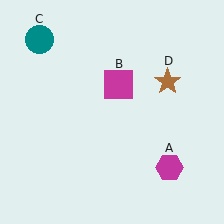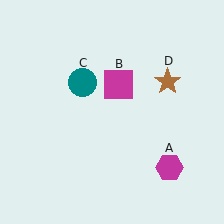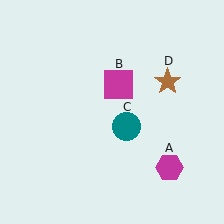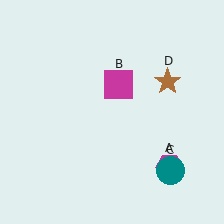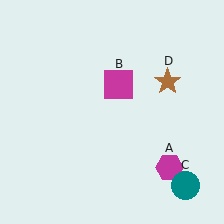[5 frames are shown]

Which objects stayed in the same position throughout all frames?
Magenta hexagon (object A) and magenta square (object B) and brown star (object D) remained stationary.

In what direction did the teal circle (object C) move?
The teal circle (object C) moved down and to the right.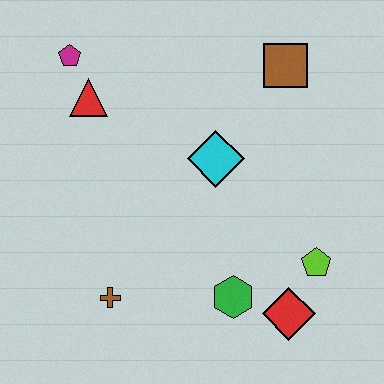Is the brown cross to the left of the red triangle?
No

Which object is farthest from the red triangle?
The red diamond is farthest from the red triangle.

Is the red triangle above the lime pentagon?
Yes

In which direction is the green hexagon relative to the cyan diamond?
The green hexagon is below the cyan diamond.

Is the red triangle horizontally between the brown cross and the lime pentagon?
No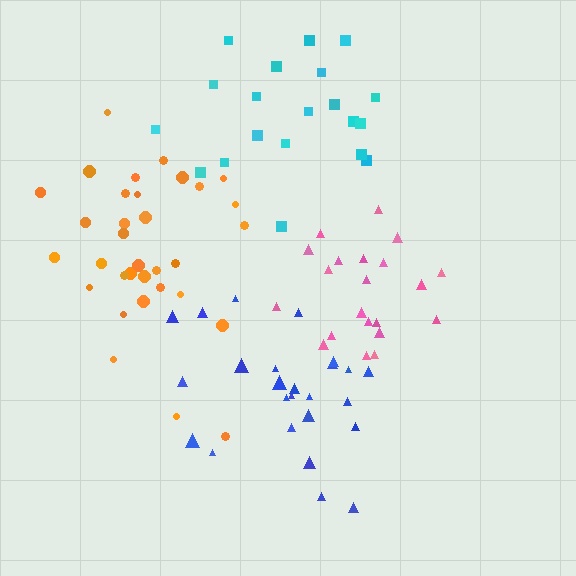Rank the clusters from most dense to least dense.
blue, pink, orange, cyan.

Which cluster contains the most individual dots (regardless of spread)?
Orange (34).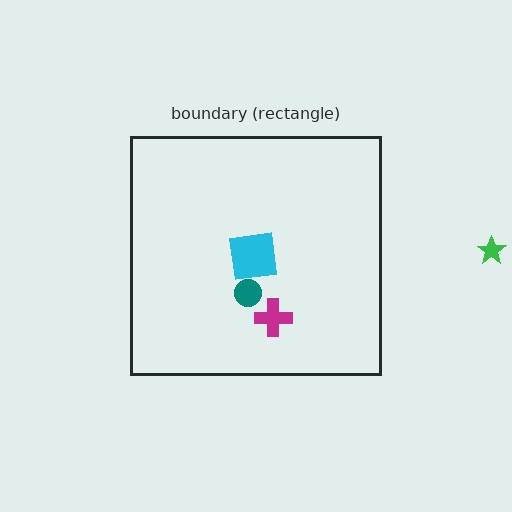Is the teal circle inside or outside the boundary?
Inside.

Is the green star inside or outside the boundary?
Outside.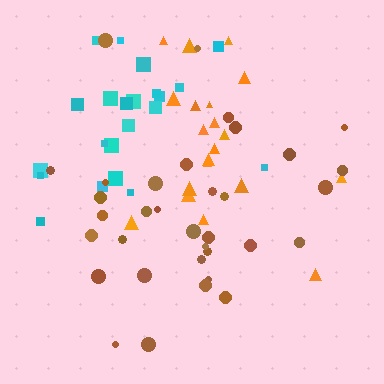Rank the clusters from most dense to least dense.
brown, cyan, orange.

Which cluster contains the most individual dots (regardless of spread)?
Brown (34).